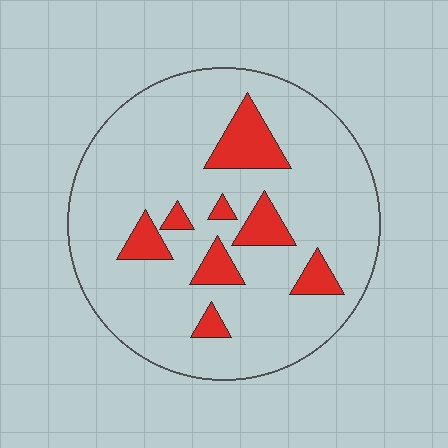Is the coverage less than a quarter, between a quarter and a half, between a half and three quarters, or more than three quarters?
Less than a quarter.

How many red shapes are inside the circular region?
8.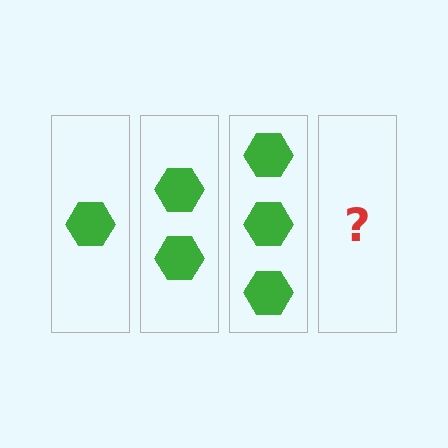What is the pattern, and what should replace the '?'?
The pattern is that each step adds one more hexagon. The '?' should be 4 hexagons.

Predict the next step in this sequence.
The next step is 4 hexagons.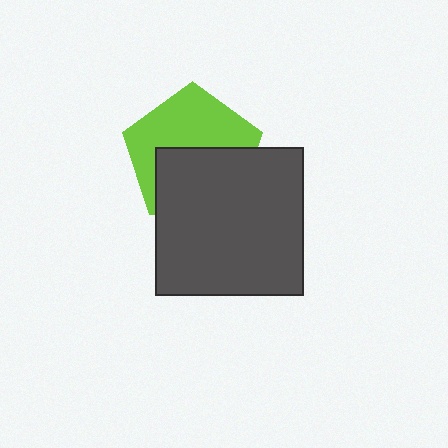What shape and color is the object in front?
The object in front is a dark gray square.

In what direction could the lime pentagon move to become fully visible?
The lime pentagon could move up. That would shift it out from behind the dark gray square entirely.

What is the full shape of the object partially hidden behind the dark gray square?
The partially hidden object is a lime pentagon.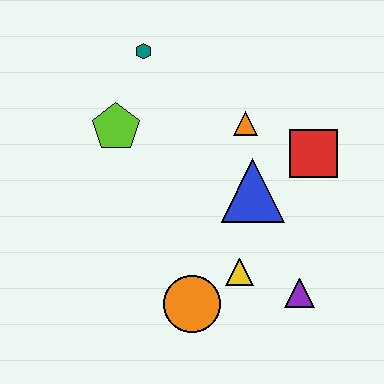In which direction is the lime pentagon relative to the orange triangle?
The lime pentagon is to the left of the orange triangle.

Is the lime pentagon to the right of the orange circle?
No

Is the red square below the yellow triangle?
No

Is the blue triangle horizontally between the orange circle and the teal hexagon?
No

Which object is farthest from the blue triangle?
The teal hexagon is farthest from the blue triangle.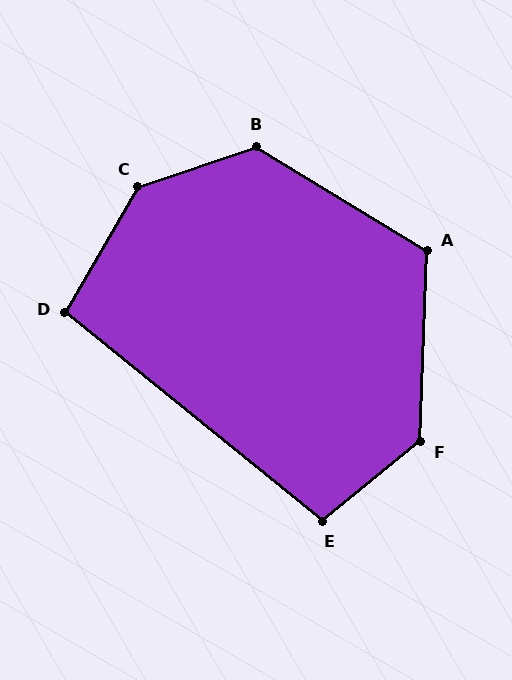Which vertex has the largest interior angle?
C, at approximately 139 degrees.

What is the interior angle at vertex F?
Approximately 131 degrees (obtuse).